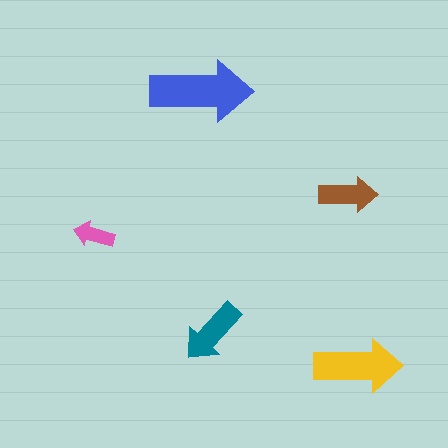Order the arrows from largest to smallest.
the blue one, the yellow one, the teal one, the brown one, the pink one.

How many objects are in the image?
There are 5 objects in the image.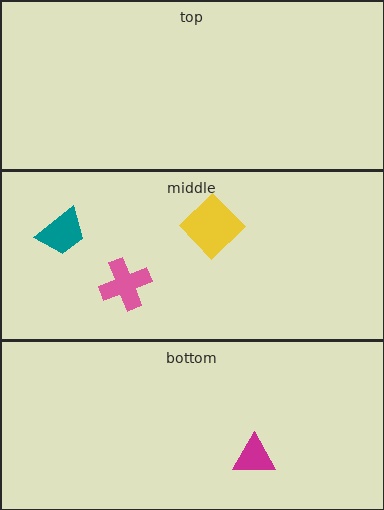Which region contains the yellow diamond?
The middle region.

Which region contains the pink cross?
The middle region.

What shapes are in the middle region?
The yellow diamond, the teal trapezoid, the pink cross.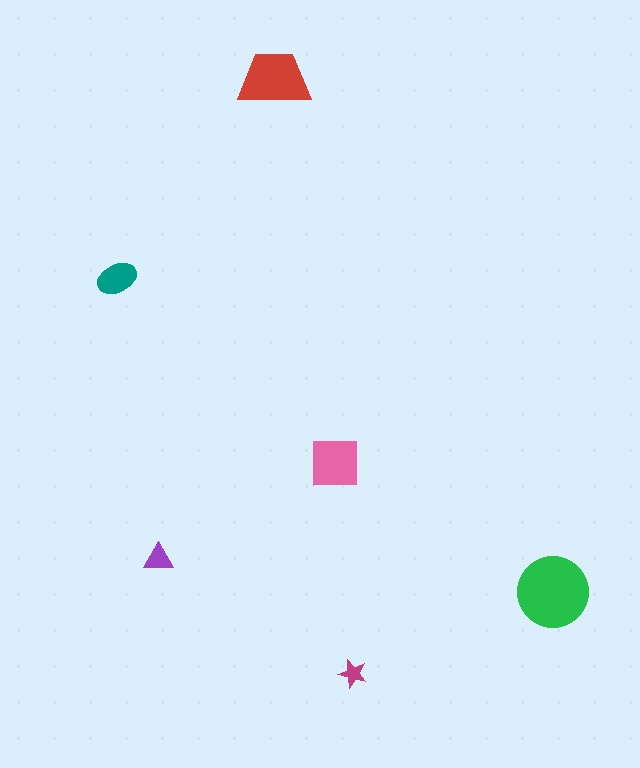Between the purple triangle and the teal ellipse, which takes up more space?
The teal ellipse.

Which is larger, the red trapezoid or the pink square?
The red trapezoid.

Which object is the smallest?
The magenta star.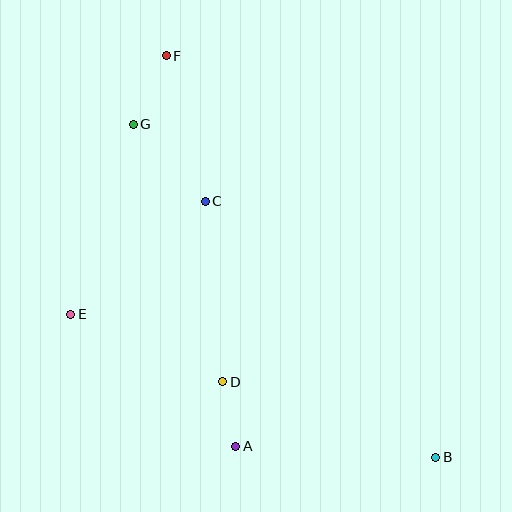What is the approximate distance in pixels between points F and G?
The distance between F and G is approximately 76 pixels.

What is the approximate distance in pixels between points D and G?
The distance between D and G is approximately 273 pixels.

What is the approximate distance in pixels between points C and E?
The distance between C and E is approximately 176 pixels.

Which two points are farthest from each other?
Points B and F are farthest from each other.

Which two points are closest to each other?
Points A and D are closest to each other.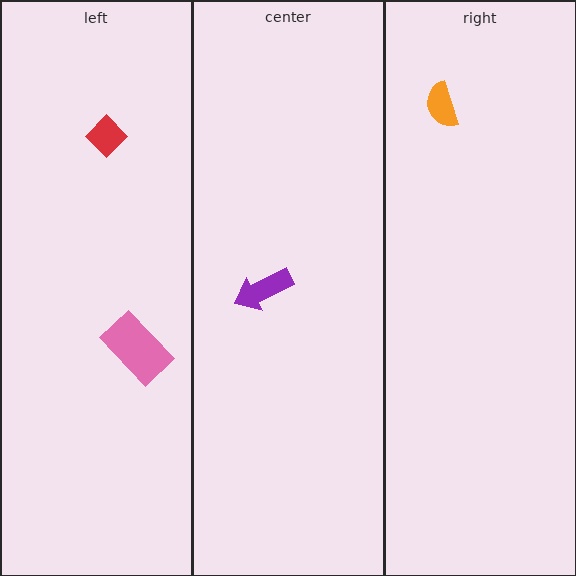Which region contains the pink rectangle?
The left region.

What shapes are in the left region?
The pink rectangle, the red diamond.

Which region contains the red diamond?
The left region.